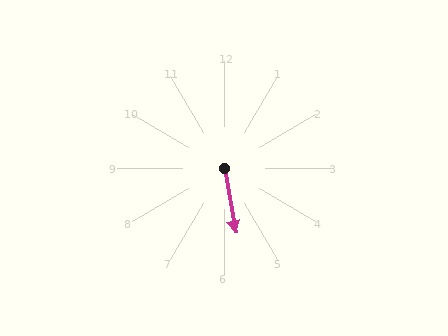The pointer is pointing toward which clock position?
Roughly 6 o'clock.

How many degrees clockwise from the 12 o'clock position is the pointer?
Approximately 170 degrees.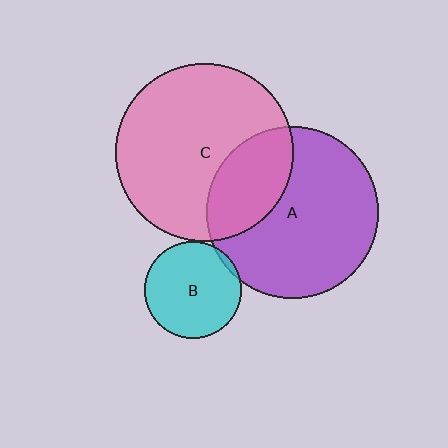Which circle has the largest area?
Circle C (pink).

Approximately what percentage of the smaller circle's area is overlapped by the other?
Approximately 5%.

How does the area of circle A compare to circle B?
Approximately 3.1 times.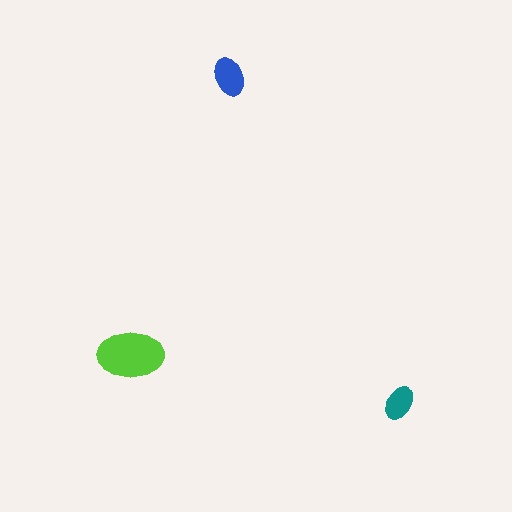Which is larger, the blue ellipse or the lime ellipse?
The lime one.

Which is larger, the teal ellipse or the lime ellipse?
The lime one.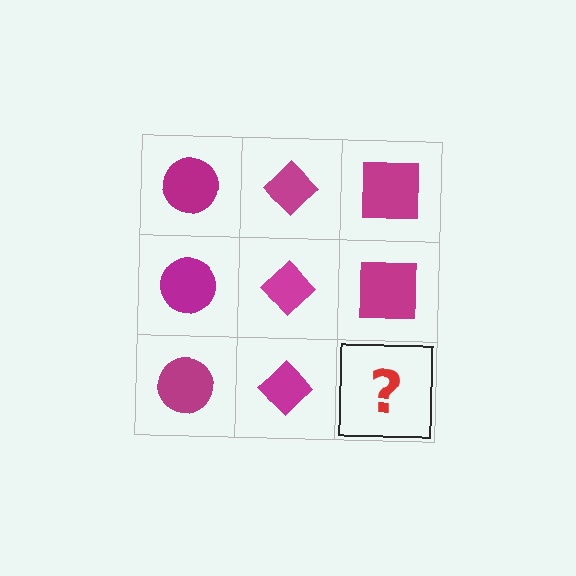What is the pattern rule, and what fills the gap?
The rule is that each column has a consistent shape. The gap should be filled with a magenta square.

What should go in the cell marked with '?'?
The missing cell should contain a magenta square.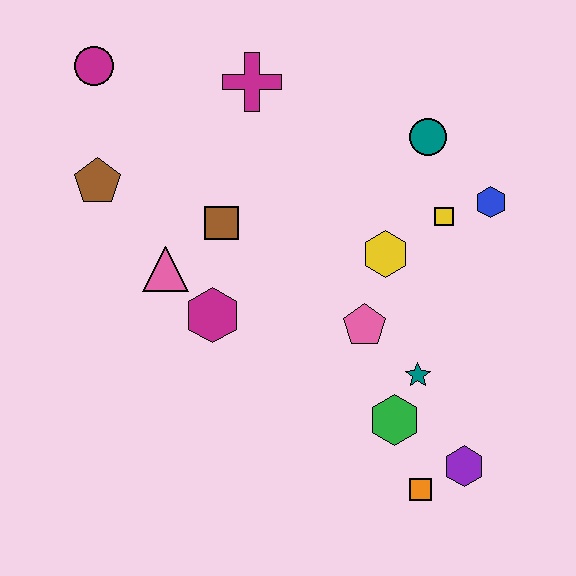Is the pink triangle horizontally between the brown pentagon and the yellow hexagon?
Yes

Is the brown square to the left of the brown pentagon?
No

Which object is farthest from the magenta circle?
The purple hexagon is farthest from the magenta circle.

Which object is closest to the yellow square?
The blue hexagon is closest to the yellow square.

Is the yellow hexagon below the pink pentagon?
No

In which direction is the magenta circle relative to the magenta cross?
The magenta circle is to the left of the magenta cross.